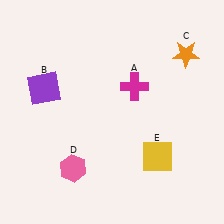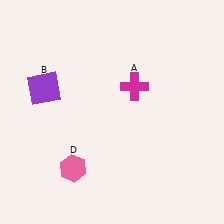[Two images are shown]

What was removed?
The yellow square (E), the orange star (C) were removed in Image 2.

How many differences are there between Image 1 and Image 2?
There are 2 differences between the two images.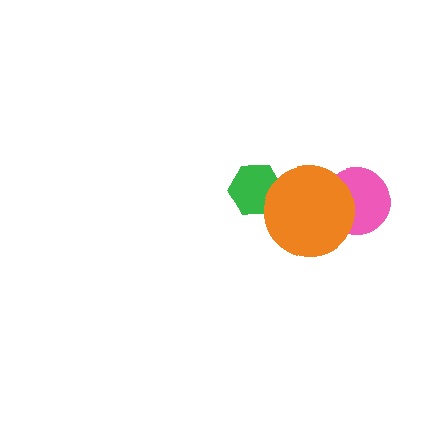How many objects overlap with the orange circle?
2 objects overlap with the orange circle.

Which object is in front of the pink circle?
The orange circle is in front of the pink circle.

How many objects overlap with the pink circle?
1 object overlaps with the pink circle.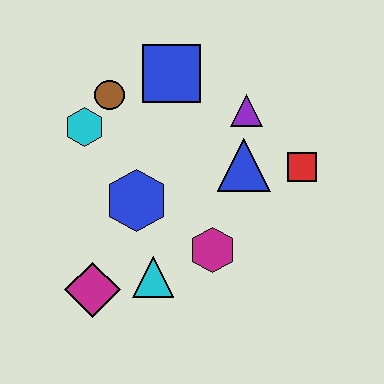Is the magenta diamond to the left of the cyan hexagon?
No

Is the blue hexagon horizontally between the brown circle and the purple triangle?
Yes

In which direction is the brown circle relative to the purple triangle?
The brown circle is to the left of the purple triangle.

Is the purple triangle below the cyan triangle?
No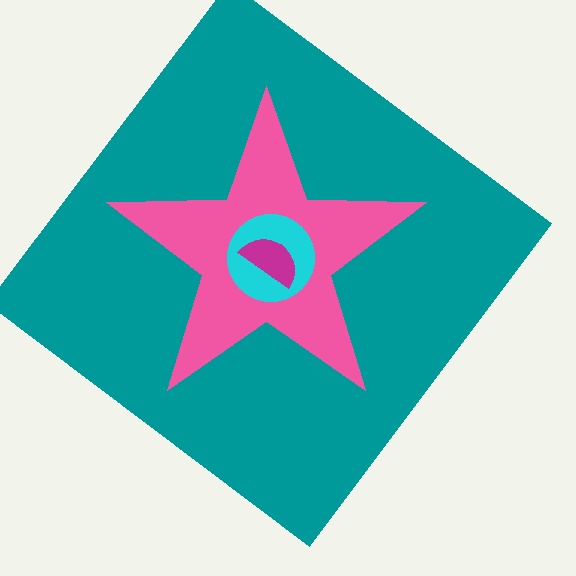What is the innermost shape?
The magenta semicircle.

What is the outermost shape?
The teal diamond.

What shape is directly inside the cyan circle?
The magenta semicircle.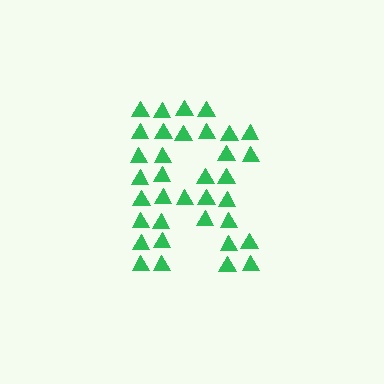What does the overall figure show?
The overall figure shows the letter R.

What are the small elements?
The small elements are triangles.